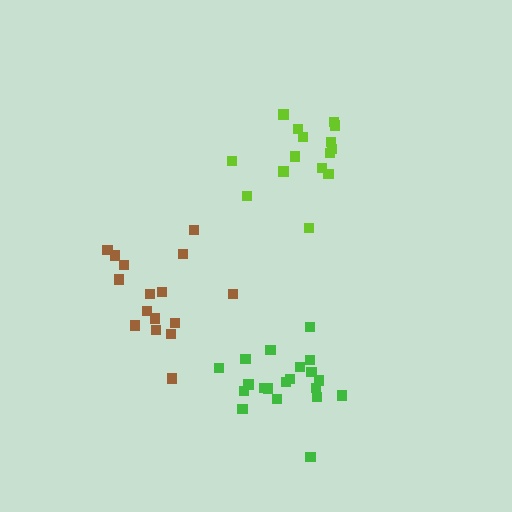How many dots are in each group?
Group 1: 20 dots, Group 2: 15 dots, Group 3: 16 dots (51 total).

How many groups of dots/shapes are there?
There are 3 groups.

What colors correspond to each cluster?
The clusters are colored: green, lime, brown.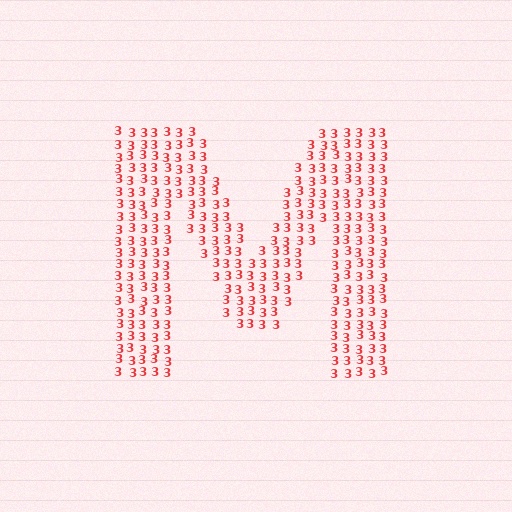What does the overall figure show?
The overall figure shows the letter M.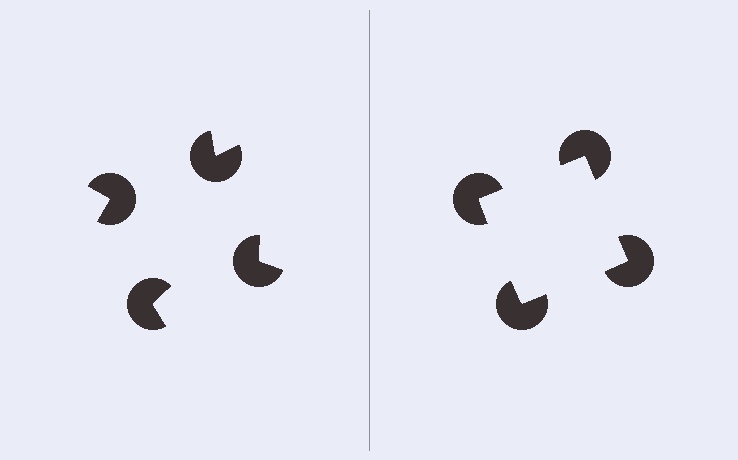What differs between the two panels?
The pac-man discs are positioned identically on both sides; only the wedge orientations differ. On the right they align to a square; on the left they are misaligned.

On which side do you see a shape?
An illusory square appears on the right side. On the left side the wedge cuts are rotated, so no coherent shape forms.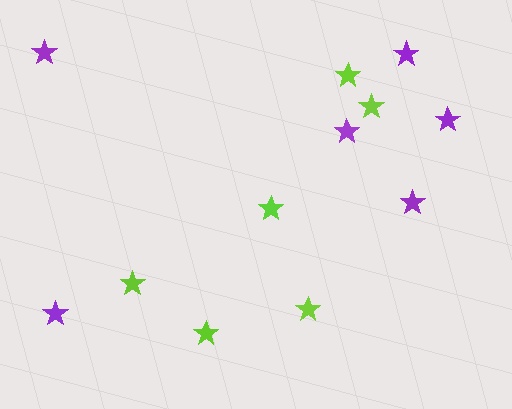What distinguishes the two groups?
There are 2 groups: one group of lime stars (6) and one group of purple stars (6).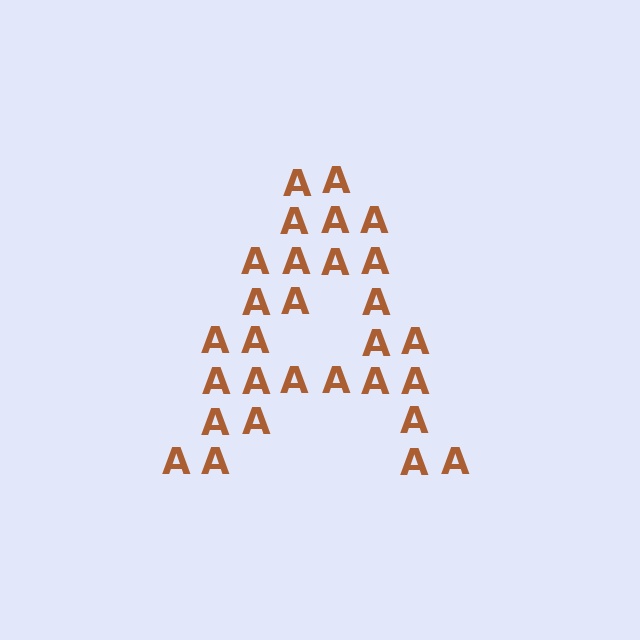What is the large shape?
The large shape is the letter A.